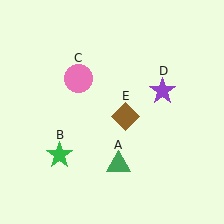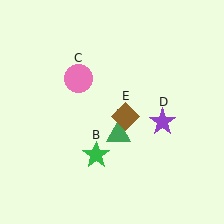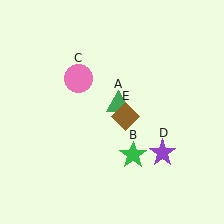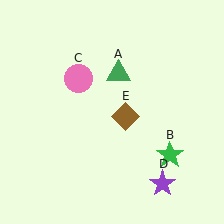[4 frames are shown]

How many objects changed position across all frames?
3 objects changed position: green triangle (object A), green star (object B), purple star (object D).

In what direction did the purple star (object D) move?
The purple star (object D) moved down.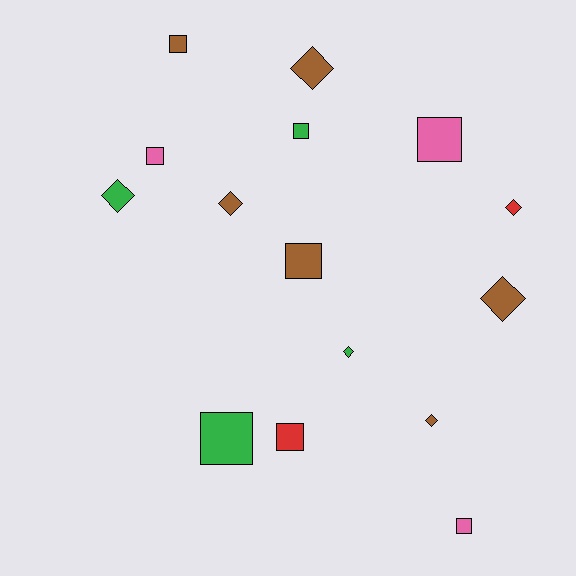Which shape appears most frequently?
Square, with 8 objects.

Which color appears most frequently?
Brown, with 6 objects.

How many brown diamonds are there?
There are 4 brown diamonds.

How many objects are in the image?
There are 15 objects.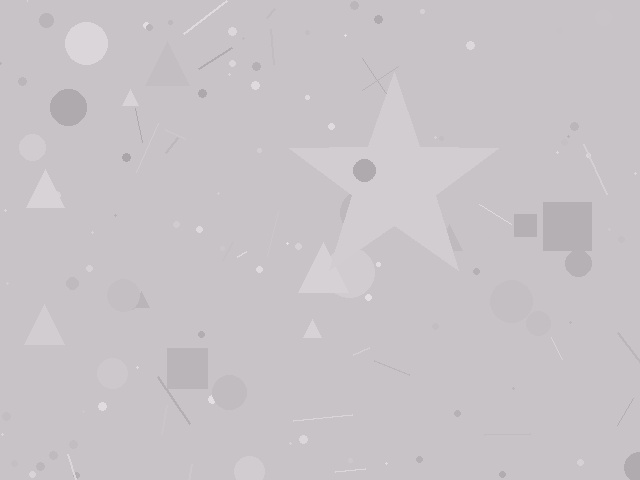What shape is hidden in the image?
A star is hidden in the image.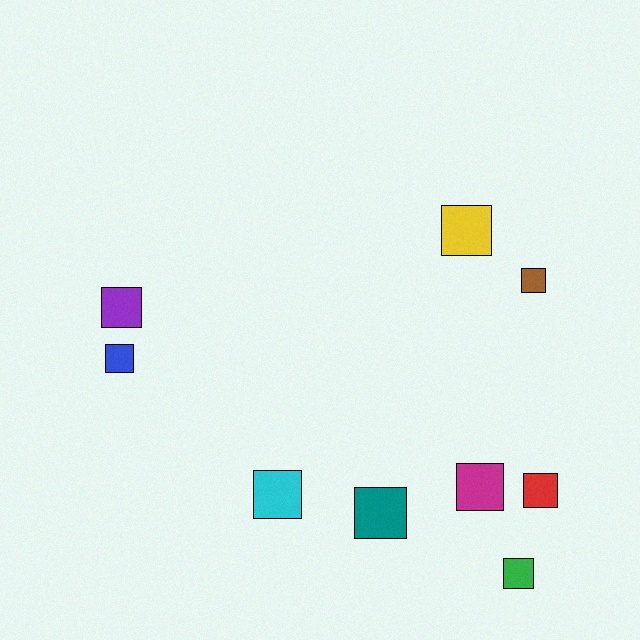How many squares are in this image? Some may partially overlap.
There are 9 squares.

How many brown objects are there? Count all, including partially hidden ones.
There is 1 brown object.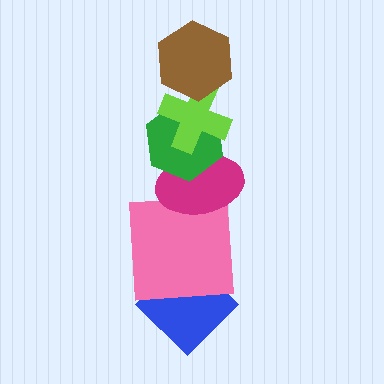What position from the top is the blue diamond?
The blue diamond is 6th from the top.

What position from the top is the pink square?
The pink square is 5th from the top.